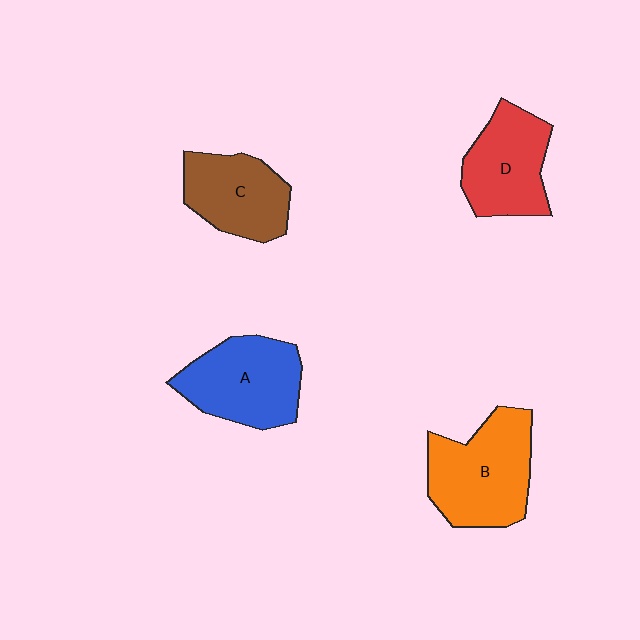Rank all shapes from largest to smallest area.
From largest to smallest: B (orange), A (blue), D (red), C (brown).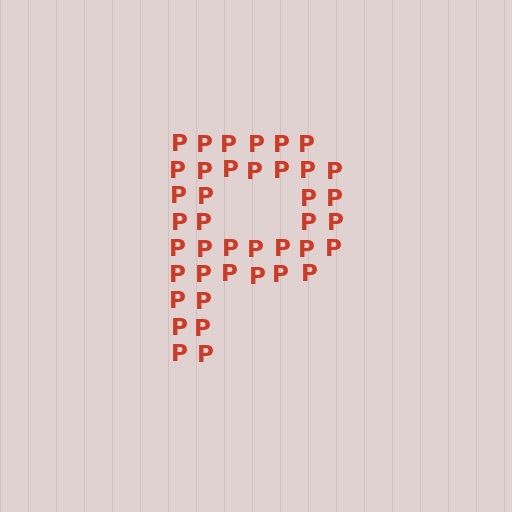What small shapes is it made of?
It is made of small letter P's.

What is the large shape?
The large shape is the letter P.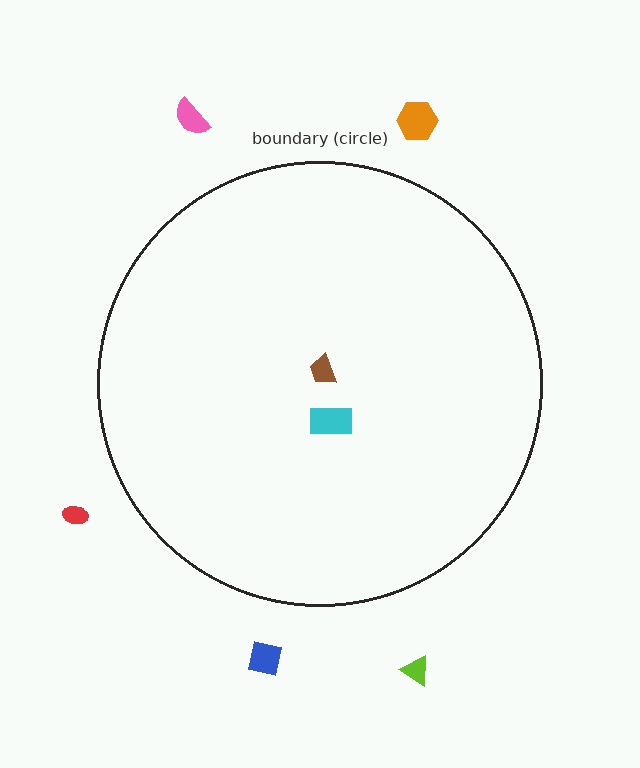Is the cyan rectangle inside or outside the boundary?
Inside.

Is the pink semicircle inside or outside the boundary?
Outside.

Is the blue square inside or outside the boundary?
Outside.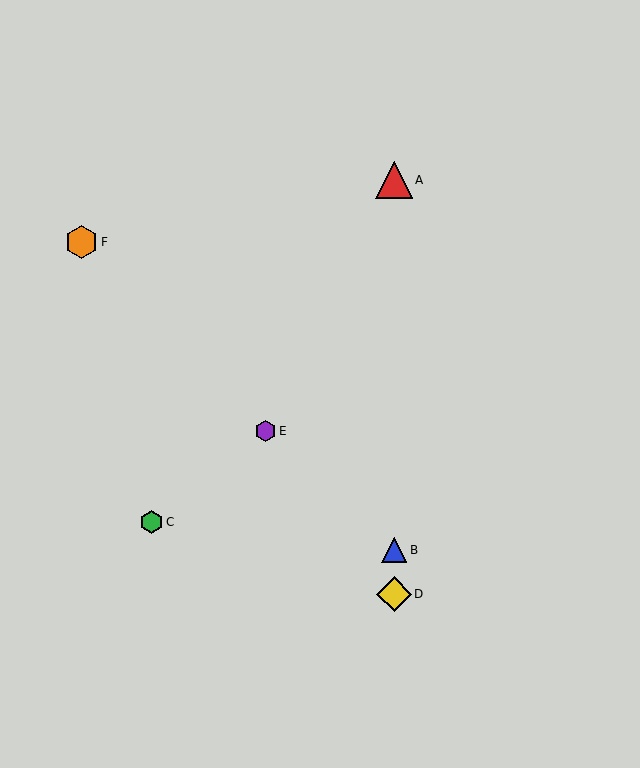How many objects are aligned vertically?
3 objects (A, B, D) are aligned vertically.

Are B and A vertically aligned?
Yes, both are at x≈394.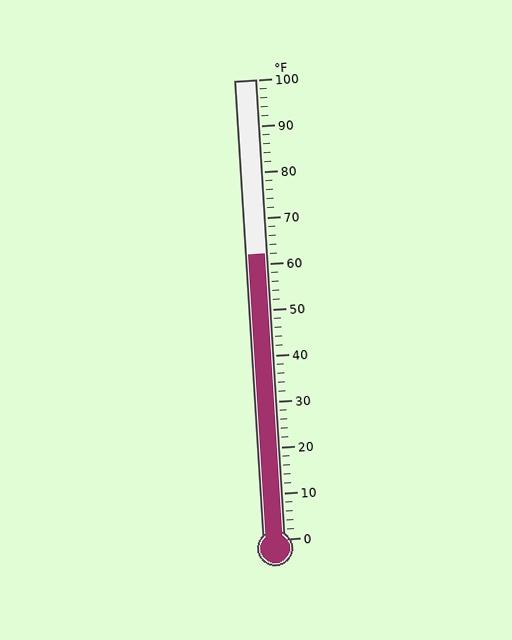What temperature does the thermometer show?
The thermometer shows approximately 62°F.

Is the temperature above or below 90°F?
The temperature is below 90°F.